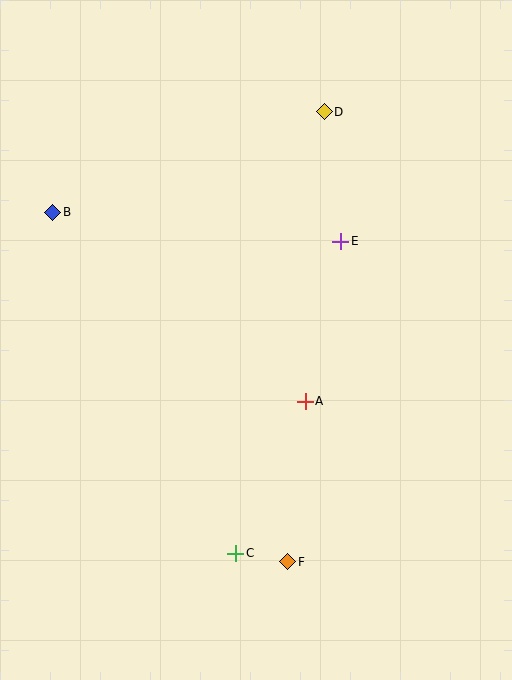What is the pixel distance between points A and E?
The distance between A and E is 164 pixels.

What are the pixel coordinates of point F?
Point F is at (288, 562).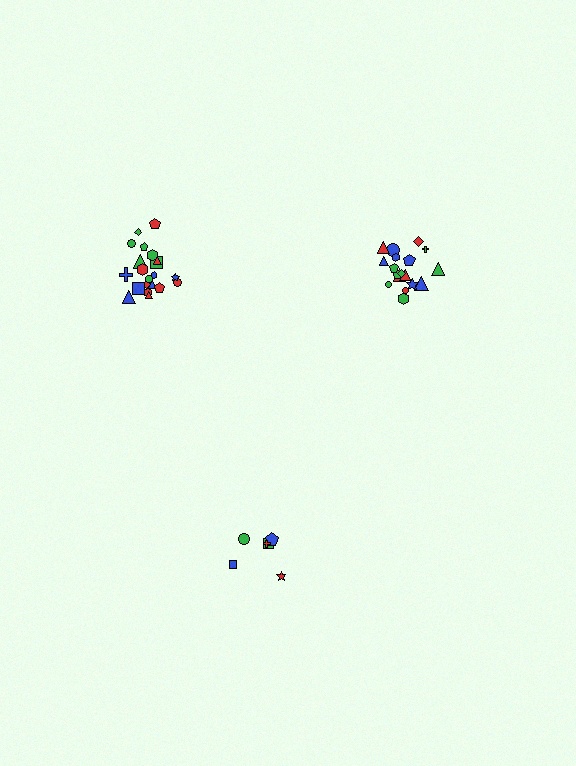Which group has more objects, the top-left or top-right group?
The top-left group.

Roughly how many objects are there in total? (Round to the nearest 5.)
Roughly 45 objects in total.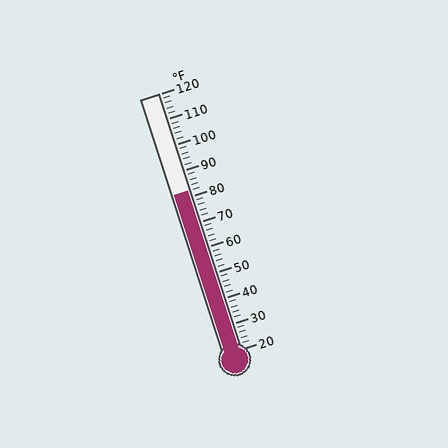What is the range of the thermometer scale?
The thermometer scale ranges from 20°F to 120°F.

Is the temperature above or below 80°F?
The temperature is above 80°F.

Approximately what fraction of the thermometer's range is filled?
The thermometer is filled to approximately 60% of its range.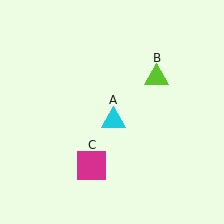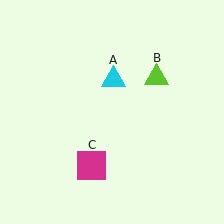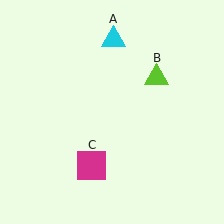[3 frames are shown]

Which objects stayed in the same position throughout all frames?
Lime triangle (object B) and magenta square (object C) remained stationary.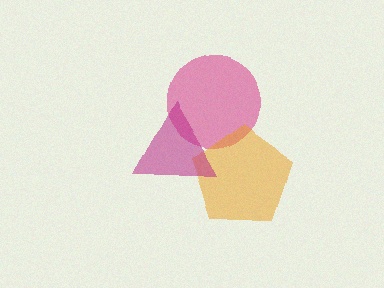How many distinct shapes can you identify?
There are 3 distinct shapes: a pink circle, an orange pentagon, a magenta triangle.